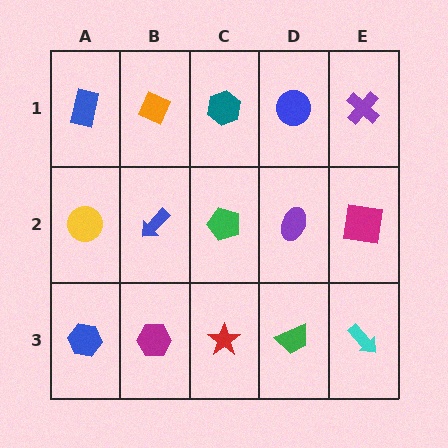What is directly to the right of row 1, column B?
A teal hexagon.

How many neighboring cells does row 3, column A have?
2.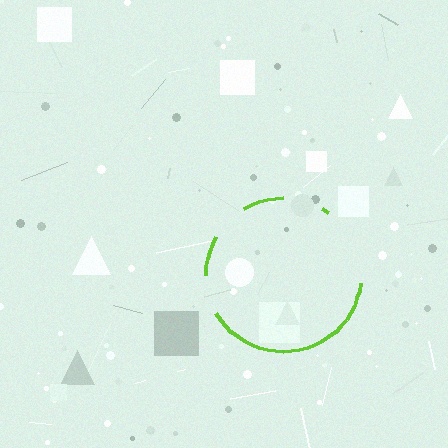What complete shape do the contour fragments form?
The contour fragments form a circle.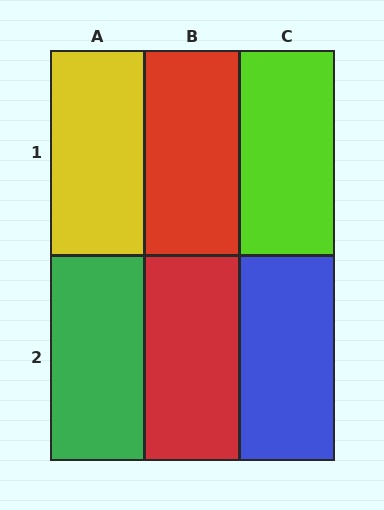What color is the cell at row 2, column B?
Red.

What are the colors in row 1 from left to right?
Yellow, red, lime.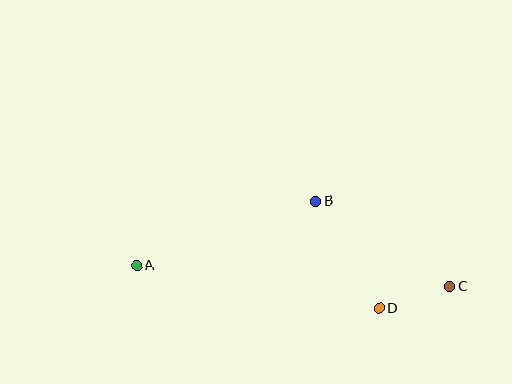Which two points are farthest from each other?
Points A and C are farthest from each other.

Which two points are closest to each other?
Points C and D are closest to each other.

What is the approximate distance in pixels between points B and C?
The distance between B and C is approximately 159 pixels.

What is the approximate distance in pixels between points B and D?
The distance between B and D is approximately 125 pixels.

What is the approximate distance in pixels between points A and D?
The distance between A and D is approximately 247 pixels.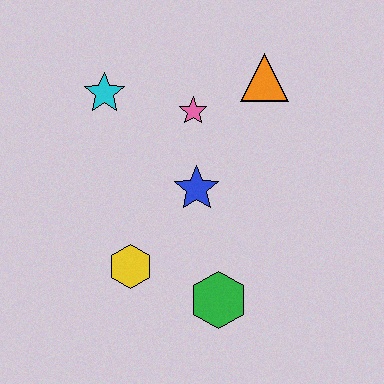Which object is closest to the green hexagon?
The yellow hexagon is closest to the green hexagon.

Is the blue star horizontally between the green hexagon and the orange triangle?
No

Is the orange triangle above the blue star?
Yes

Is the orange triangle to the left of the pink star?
No